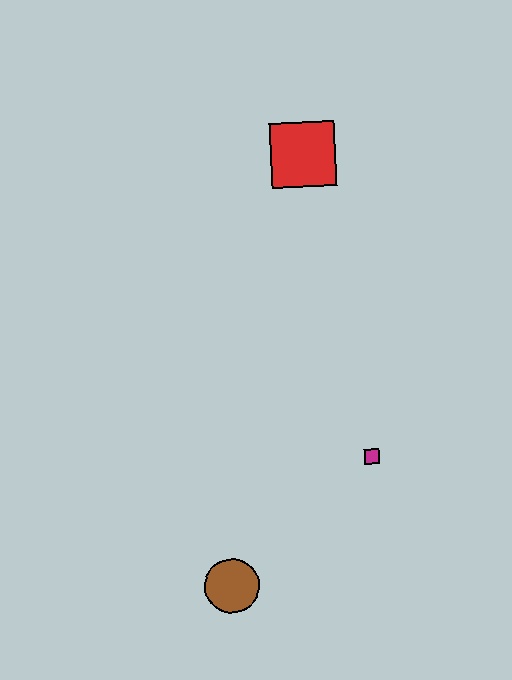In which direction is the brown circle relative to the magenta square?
The brown circle is to the left of the magenta square.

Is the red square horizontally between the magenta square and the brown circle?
Yes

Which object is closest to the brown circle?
The magenta square is closest to the brown circle.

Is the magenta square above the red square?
No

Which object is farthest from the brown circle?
The red square is farthest from the brown circle.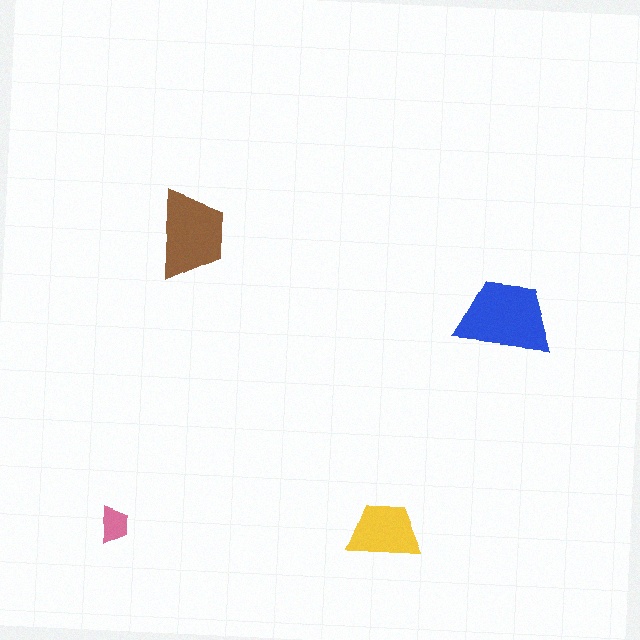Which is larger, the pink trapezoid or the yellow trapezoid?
The yellow one.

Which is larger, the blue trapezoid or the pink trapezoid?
The blue one.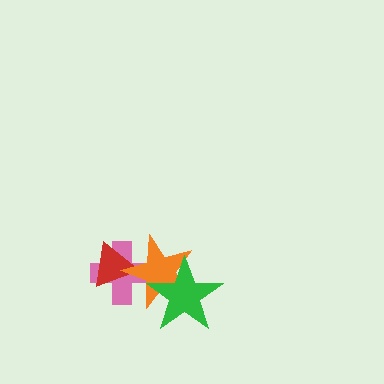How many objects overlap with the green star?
1 object overlaps with the green star.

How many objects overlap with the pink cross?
2 objects overlap with the pink cross.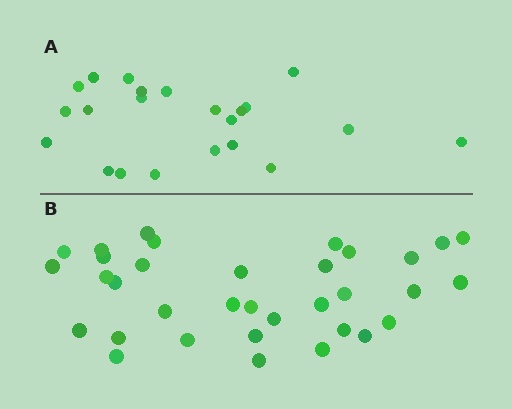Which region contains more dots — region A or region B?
Region B (the bottom region) has more dots.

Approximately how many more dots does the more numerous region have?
Region B has roughly 12 or so more dots than region A.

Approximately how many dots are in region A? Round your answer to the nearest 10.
About 20 dots. (The exact count is 22, which rounds to 20.)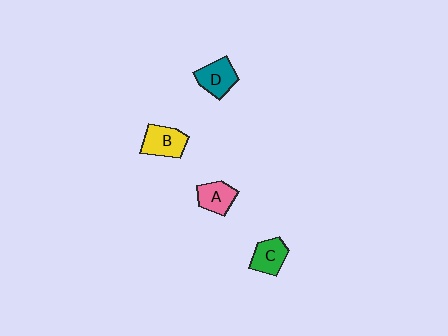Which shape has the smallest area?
Shape A (pink).